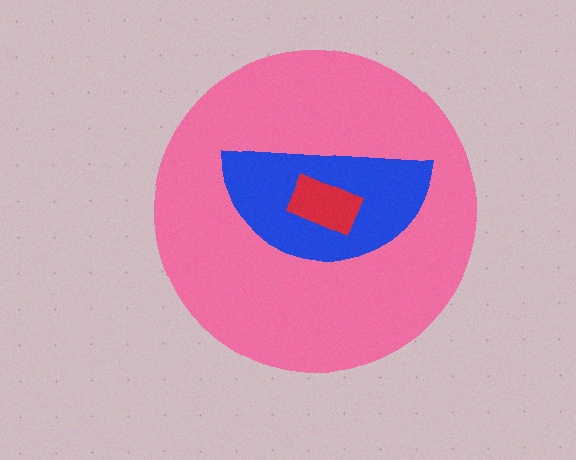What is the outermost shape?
The pink circle.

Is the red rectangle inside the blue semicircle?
Yes.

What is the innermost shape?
The red rectangle.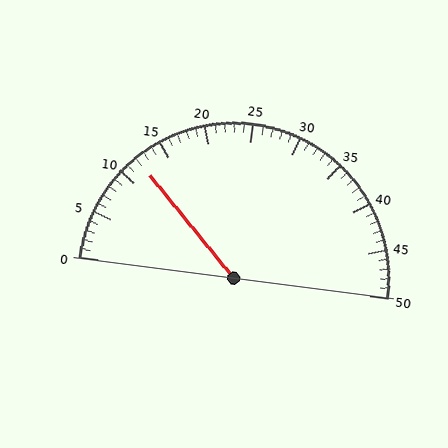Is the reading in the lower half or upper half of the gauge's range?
The reading is in the lower half of the range (0 to 50).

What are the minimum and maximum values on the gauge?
The gauge ranges from 0 to 50.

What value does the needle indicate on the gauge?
The needle indicates approximately 12.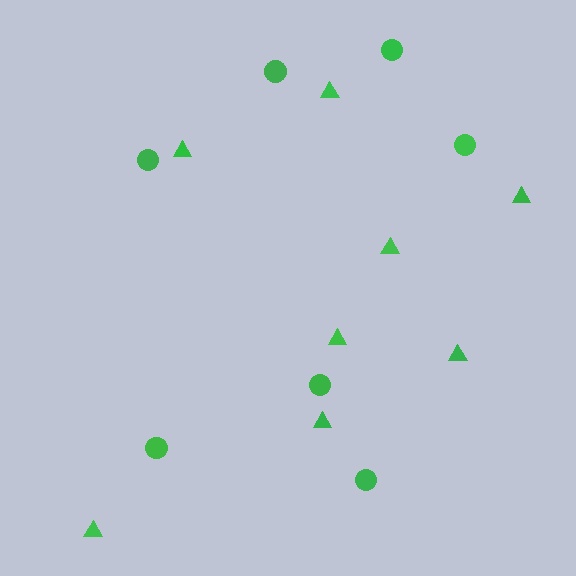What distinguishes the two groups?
There are 2 groups: one group of triangles (8) and one group of circles (7).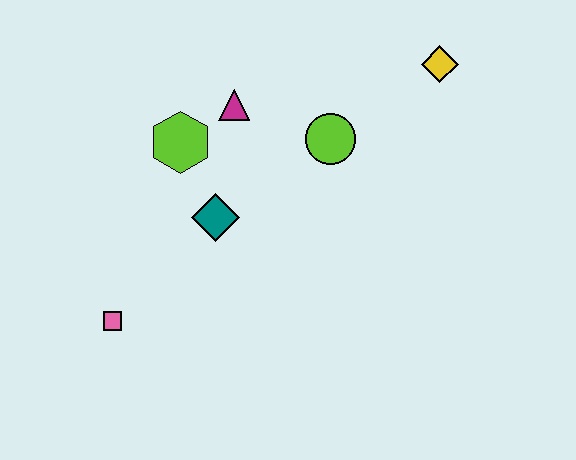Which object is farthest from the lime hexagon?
The yellow diamond is farthest from the lime hexagon.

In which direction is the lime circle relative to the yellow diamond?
The lime circle is to the left of the yellow diamond.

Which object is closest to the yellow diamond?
The lime circle is closest to the yellow diamond.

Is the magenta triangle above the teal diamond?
Yes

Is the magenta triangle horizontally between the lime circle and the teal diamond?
Yes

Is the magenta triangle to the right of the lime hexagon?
Yes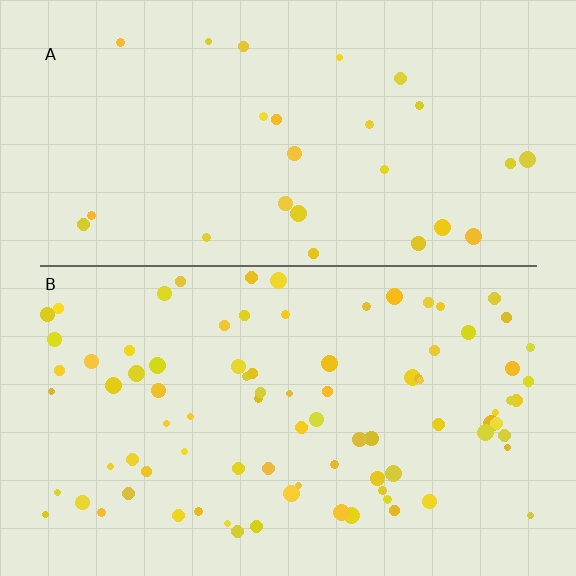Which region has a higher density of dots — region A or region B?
B (the bottom).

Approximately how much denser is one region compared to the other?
Approximately 3.1× — region B over region A.